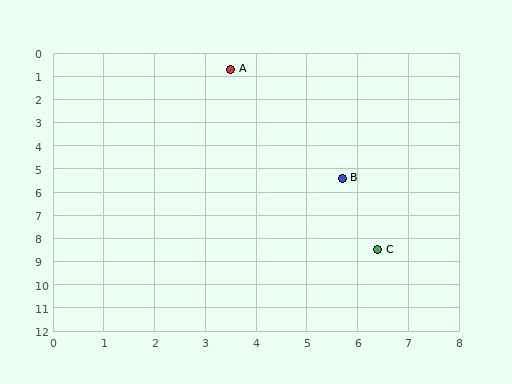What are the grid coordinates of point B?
Point B is at approximately (5.7, 5.4).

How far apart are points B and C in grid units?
Points B and C are about 3.2 grid units apart.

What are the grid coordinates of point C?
Point C is at approximately (6.4, 8.5).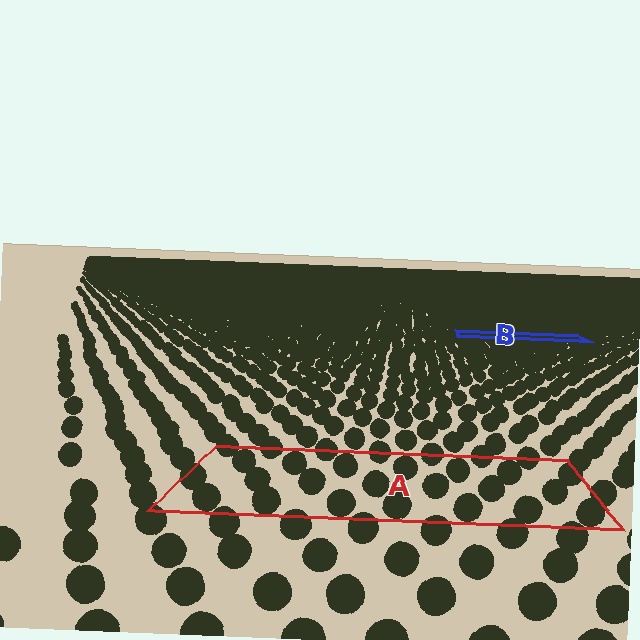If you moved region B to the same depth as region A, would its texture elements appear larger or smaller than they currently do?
They would appear larger. At a closer depth, the same texture elements are projected at a bigger on-screen size.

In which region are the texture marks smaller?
The texture marks are smaller in region B, because it is farther away.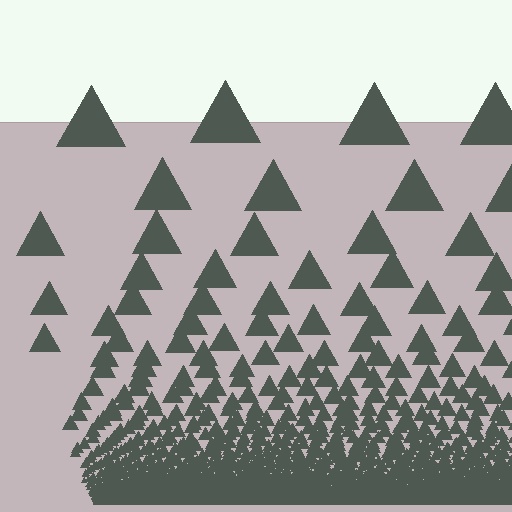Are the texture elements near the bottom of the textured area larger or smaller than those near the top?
Smaller. The gradient is inverted — elements near the bottom are smaller and denser.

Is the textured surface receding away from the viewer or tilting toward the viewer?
The surface appears to tilt toward the viewer. Texture elements get larger and sparser toward the top.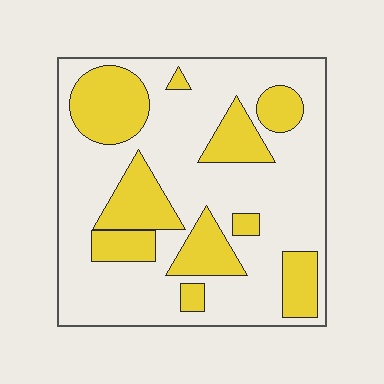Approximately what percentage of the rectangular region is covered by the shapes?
Approximately 30%.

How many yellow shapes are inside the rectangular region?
10.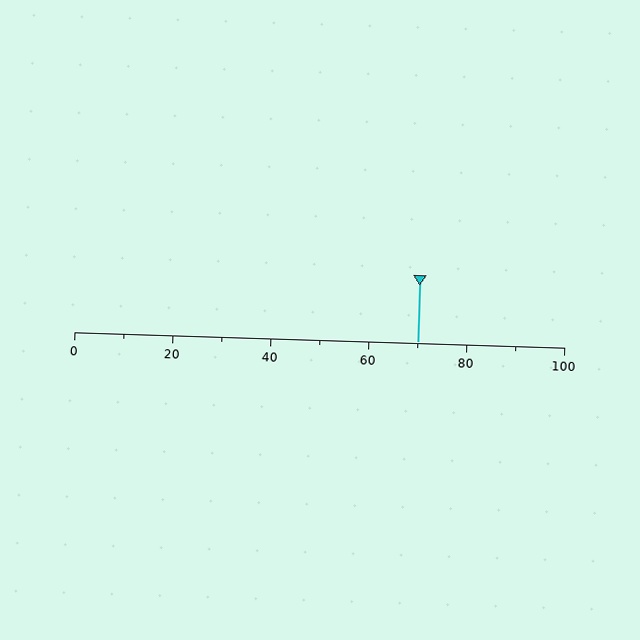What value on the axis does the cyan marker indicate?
The marker indicates approximately 70.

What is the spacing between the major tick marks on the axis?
The major ticks are spaced 20 apart.